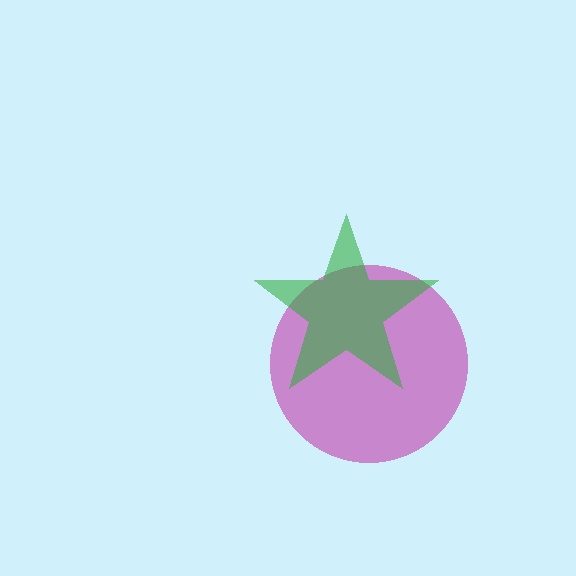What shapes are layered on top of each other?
The layered shapes are: a magenta circle, a green star.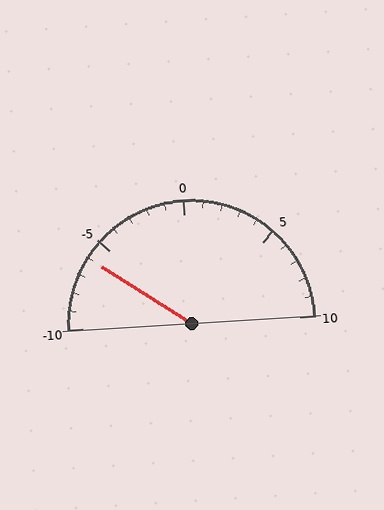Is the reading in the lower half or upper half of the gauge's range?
The reading is in the lower half of the range (-10 to 10).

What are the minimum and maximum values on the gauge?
The gauge ranges from -10 to 10.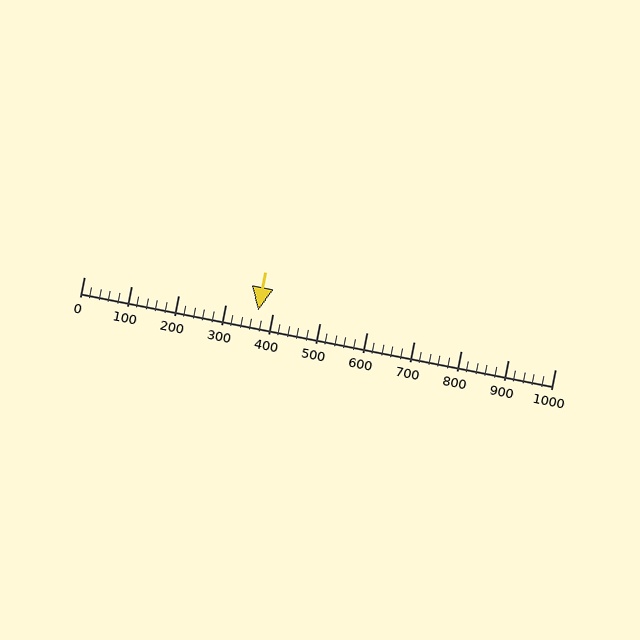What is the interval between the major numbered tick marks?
The major tick marks are spaced 100 units apart.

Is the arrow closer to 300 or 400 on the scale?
The arrow is closer to 400.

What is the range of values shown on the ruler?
The ruler shows values from 0 to 1000.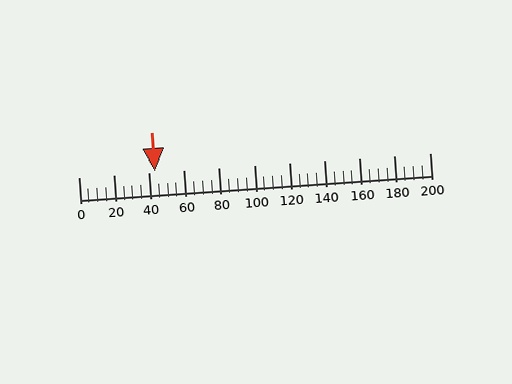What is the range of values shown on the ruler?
The ruler shows values from 0 to 200.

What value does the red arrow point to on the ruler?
The red arrow points to approximately 43.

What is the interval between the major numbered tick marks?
The major tick marks are spaced 20 units apart.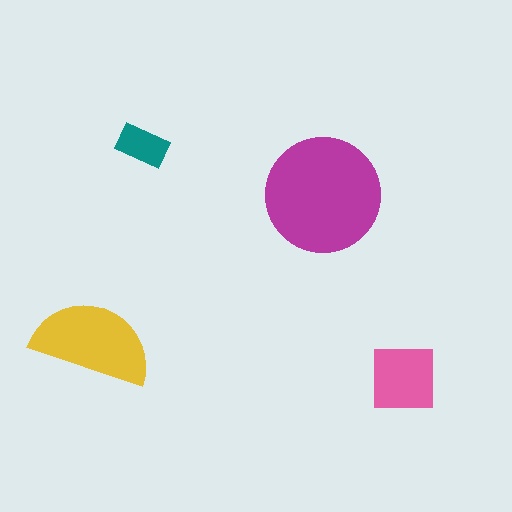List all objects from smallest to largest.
The teal rectangle, the pink square, the yellow semicircle, the magenta circle.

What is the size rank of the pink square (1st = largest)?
3rd.